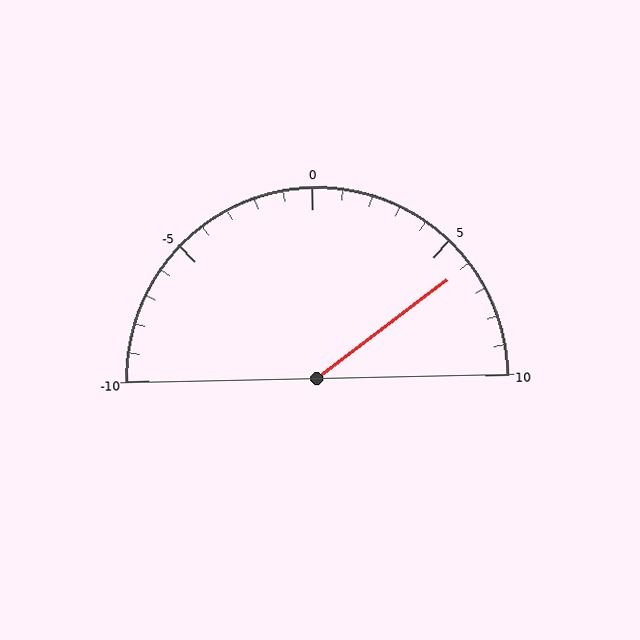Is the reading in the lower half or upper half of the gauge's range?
The reading is in the upper half of the range (-10 to 10).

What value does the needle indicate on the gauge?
The needle indicates approximately 6.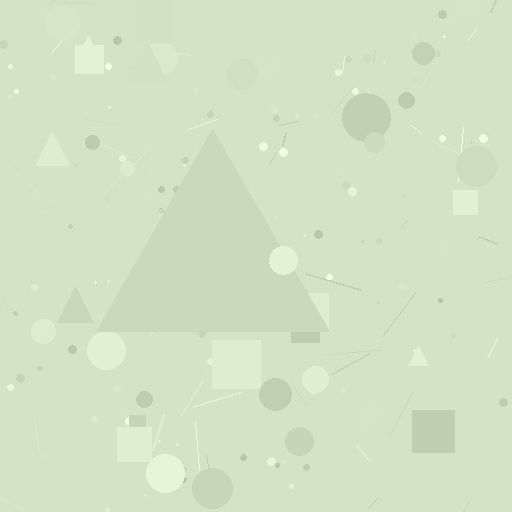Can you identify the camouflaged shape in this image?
The camouflaged shape is a triangle.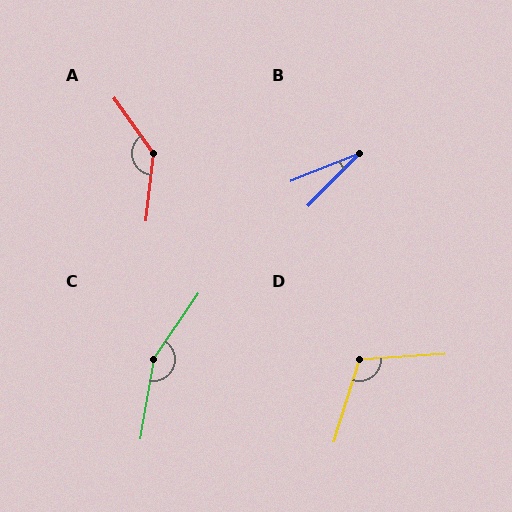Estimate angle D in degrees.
Approximately 111 degrees.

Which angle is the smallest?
B, at approximately 24 degrees.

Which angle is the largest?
C, at approximately 156 degrees.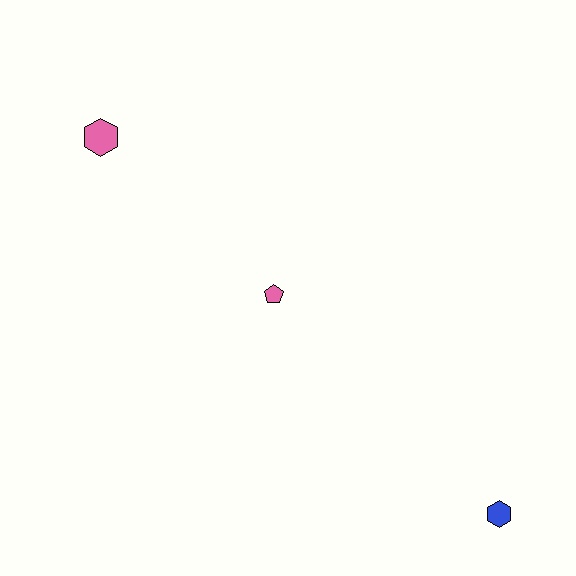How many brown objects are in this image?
There are no brown objects.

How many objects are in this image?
There are 3 objects.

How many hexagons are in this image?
There are 2 hexagons.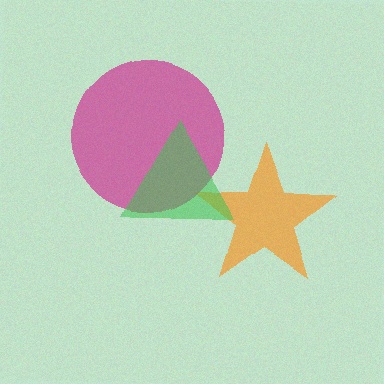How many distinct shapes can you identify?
There are 3 distinct shapes: an orange star, a magenta circle, a green triangle.